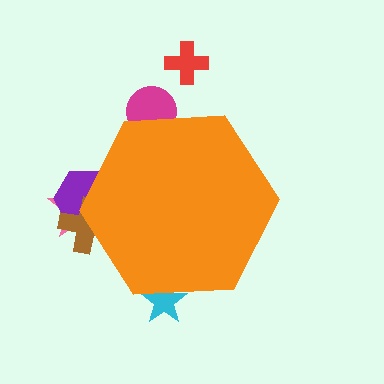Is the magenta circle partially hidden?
Yes, the magenta circle is partially hidden behind the orange hexagon.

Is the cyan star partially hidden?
Yes, the cyan star is partially hidden behind the orange hexagon.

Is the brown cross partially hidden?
Yes, the brown cross is partially hidden behind the orange hexagon.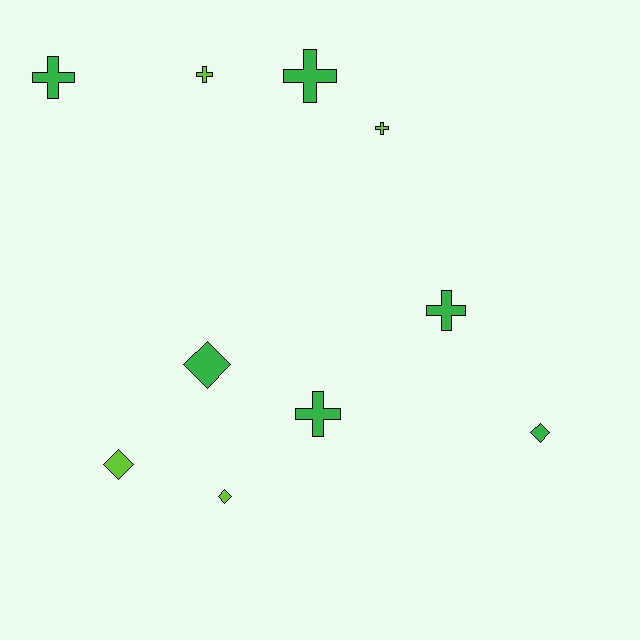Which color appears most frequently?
Green, with 6 objects.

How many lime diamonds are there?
There are 2 lime diamonds.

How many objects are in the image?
There are 10 objects.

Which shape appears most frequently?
Cross, with 6 objects.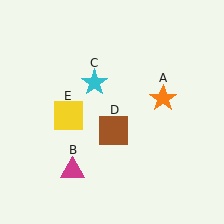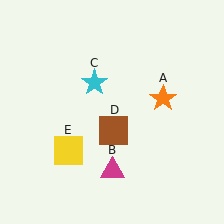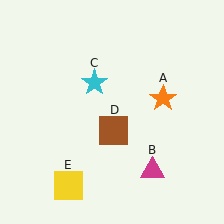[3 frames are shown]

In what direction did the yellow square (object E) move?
The yellow square (object E) moved down.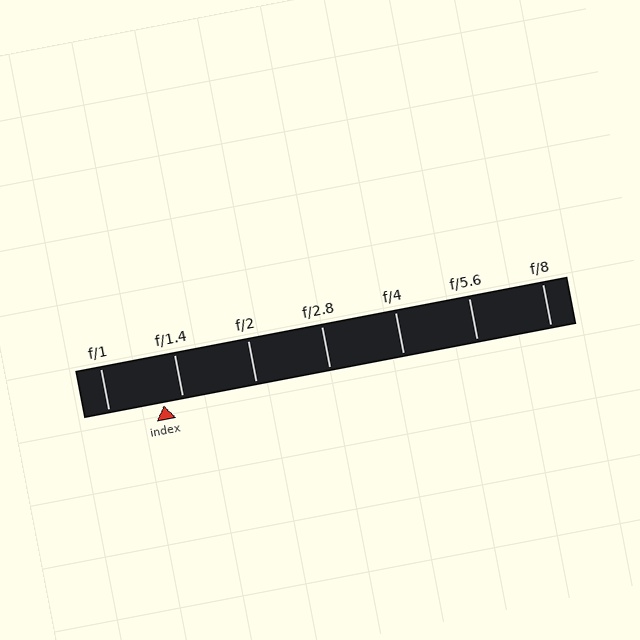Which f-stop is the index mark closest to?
The index mark is closest to f/1.4.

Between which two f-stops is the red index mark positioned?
The index mark is between f/1 and f/1.4.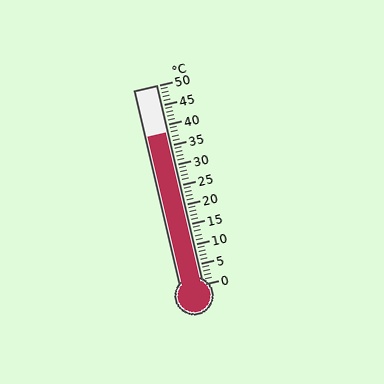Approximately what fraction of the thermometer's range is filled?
The thermometer is filled to approximately 75% of its range.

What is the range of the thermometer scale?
The thermometer scale ranges from 0°C to 50°C.